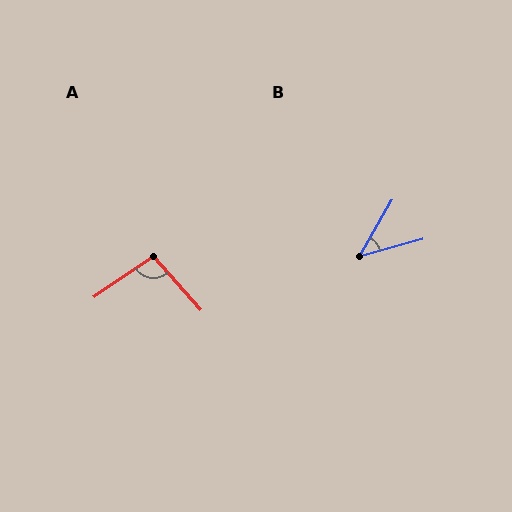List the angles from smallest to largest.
B (45°), A (97°).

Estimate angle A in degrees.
Approximately 97 degrees.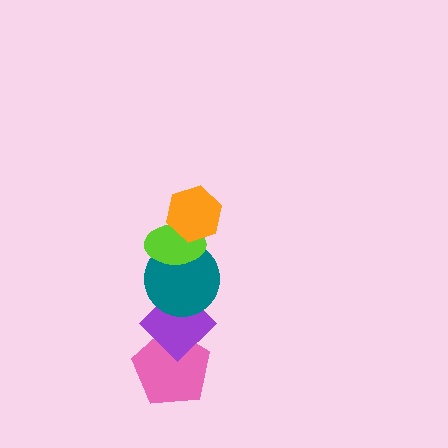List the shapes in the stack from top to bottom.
From top to bottom: the orange hexagon, the lime ellipse, the teal circle, the purple diamond, the pink pentagon.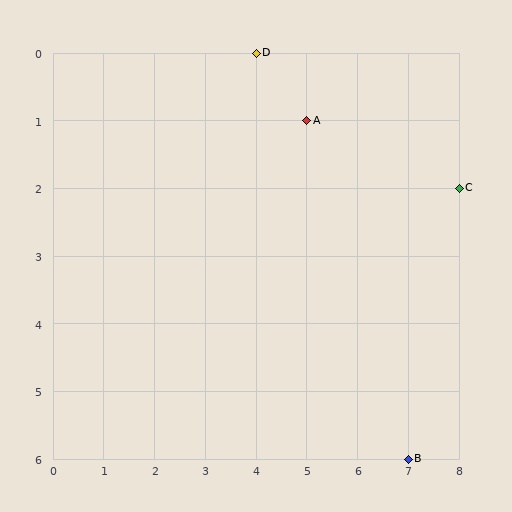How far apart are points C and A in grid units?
Points C and A are 3 columns and 1 row apart (about 3.2 grid units diagonally).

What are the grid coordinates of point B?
Point B is at grid coordinates (7, 6).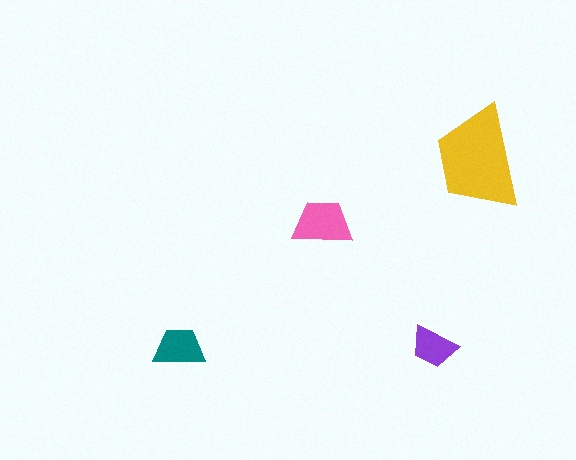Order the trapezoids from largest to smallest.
the yellow one, the pink one, the teal one, the purple one.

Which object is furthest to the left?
The teal trapezoid is leftmost.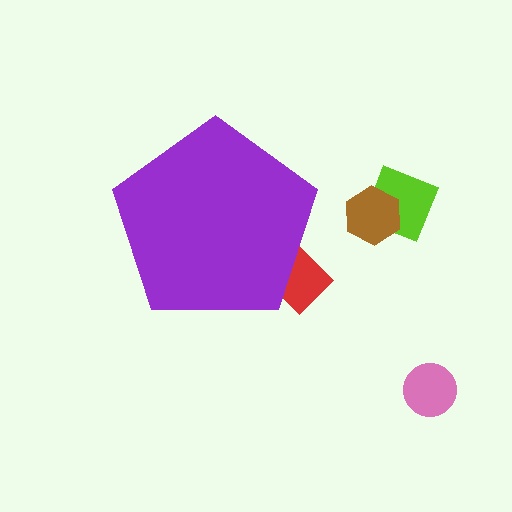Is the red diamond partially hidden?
Yes, the red diamond is partially hidden behind the purple pentagon.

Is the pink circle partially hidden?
No, the pink circle is fully visible.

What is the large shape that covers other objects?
A purple pentagon.